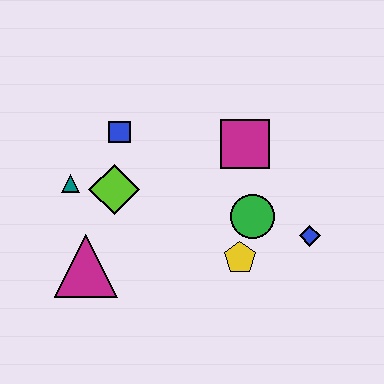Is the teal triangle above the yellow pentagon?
Yes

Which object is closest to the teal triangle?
The lime diamond is closest to the teal triangle.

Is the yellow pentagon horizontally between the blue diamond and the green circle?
No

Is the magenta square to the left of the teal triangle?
No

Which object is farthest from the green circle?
The teal triangle is farthest from the green circle.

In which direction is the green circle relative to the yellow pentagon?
The green circle is above the yellow pentagon.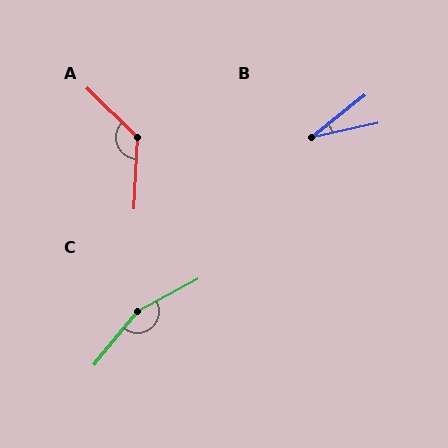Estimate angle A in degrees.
Approximately 131 degrees.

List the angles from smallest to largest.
B (26°), A (131°), C (158°).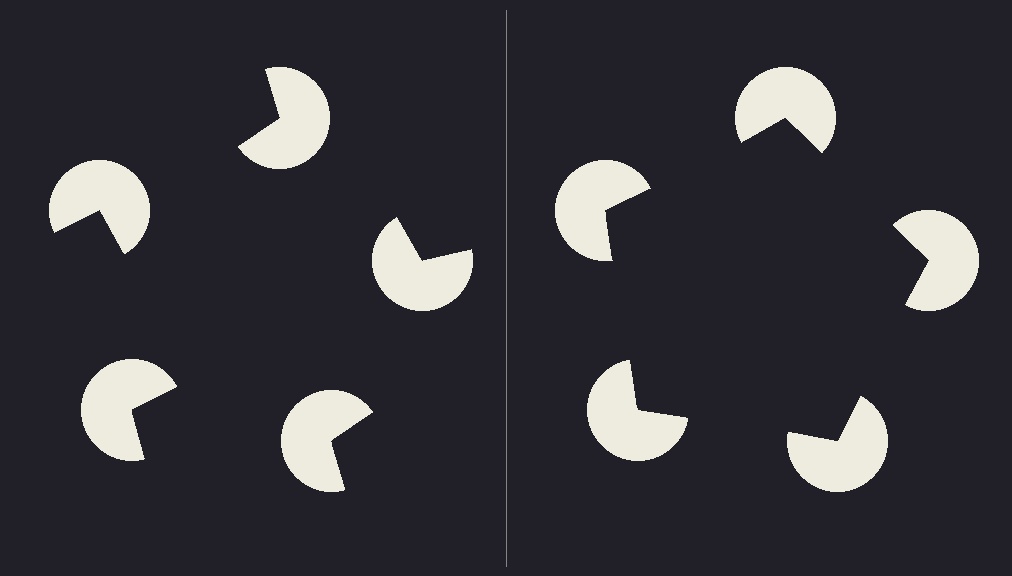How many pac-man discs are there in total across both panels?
10 — 5 on each side.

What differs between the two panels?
The pac-man discs are positioned identically on both sides; only the wedge orientations differ. On the right they align to a pentagon; on the left they are misaligned.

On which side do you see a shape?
An illusory pentagon appears on the right side. On the left side the wedge cuts are rotated, so no coherent shape forms.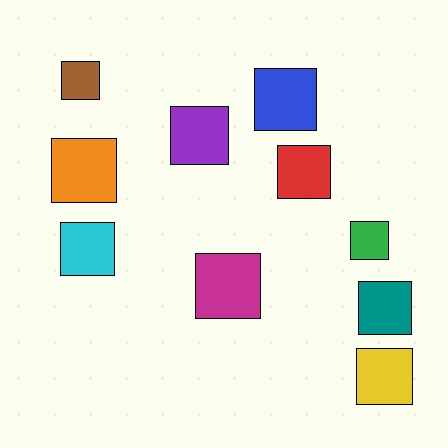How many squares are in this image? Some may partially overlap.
There are 10 squares.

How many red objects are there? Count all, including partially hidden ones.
There is 1 red object.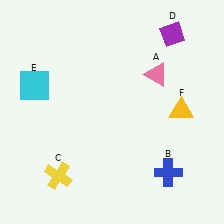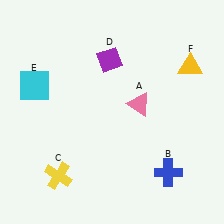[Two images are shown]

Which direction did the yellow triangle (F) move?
The yellow triangle (F) moved up.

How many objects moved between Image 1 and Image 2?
3 objects moved between the two images.